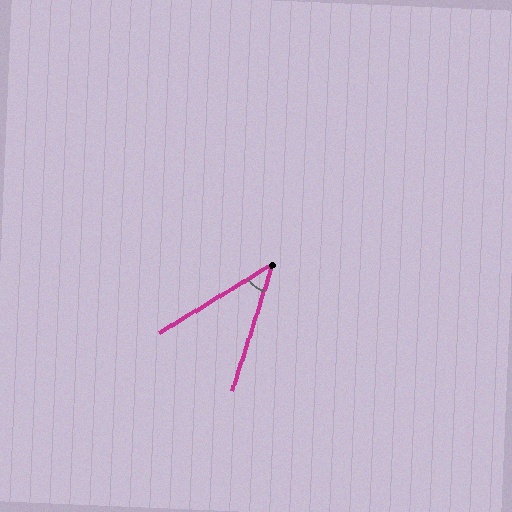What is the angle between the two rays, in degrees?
Approximately 41 degrees.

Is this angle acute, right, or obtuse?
It is acute.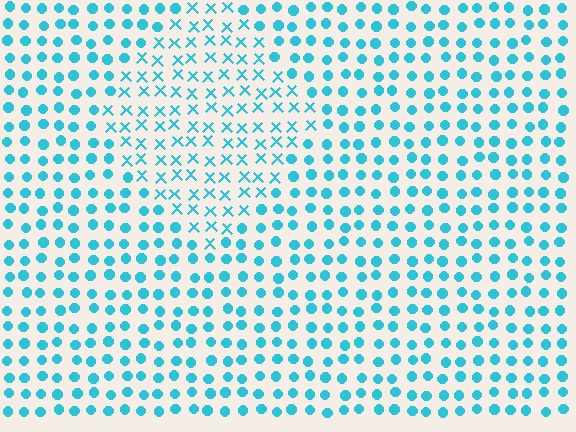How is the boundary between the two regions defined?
The boundary is defined by a change in element shape: X marks inside vs. circles outside. All elements share the same color and spacing.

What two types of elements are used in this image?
The image uses X marks inside the diamond region and circles outside it.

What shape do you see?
I see a diamond.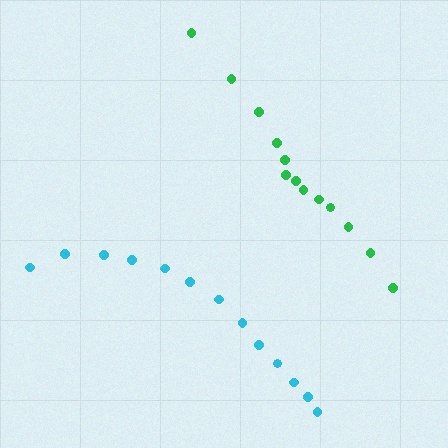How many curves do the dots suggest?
There are 2 distinct paths.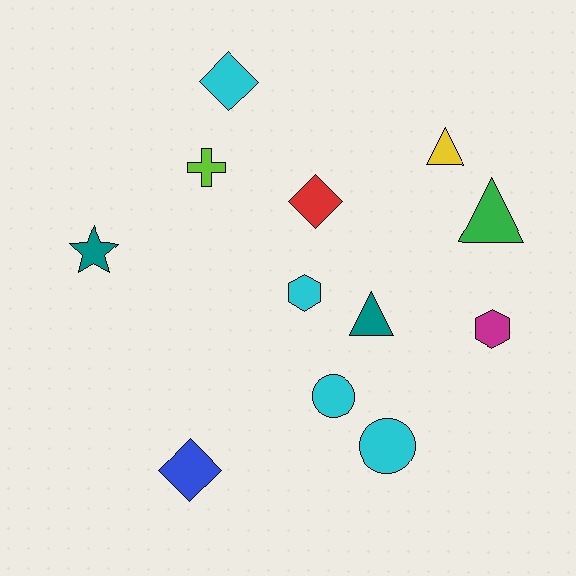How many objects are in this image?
There are 12 objects.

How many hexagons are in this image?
There are 2 hexagons.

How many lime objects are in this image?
There is 1 lime object.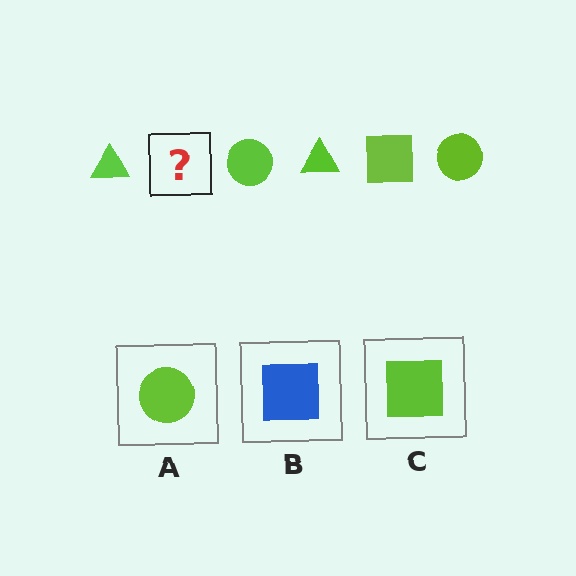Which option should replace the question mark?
Option C.